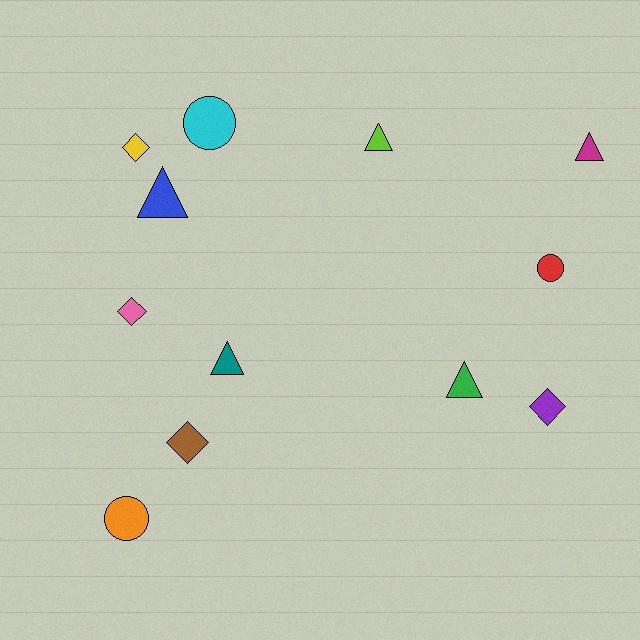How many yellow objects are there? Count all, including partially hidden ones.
There is 1 yellow object.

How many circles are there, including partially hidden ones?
There are 3 circles.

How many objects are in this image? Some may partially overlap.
There are 12 objects.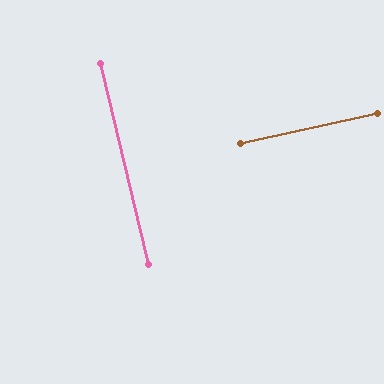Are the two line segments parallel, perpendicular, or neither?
Perpendicular — they meet at approximately 89°.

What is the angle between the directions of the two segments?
Approximately 89 degrees.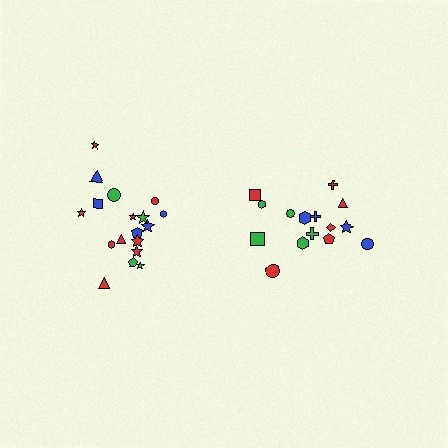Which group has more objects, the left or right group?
The left group.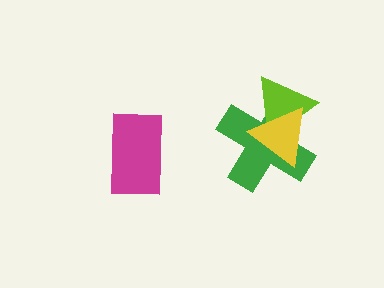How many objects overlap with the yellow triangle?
2 objects overlap with the yellow triangle.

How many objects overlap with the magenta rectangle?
0 objects overlap with the magenta rectangle.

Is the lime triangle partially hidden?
Yes, it is partially covered by another shape.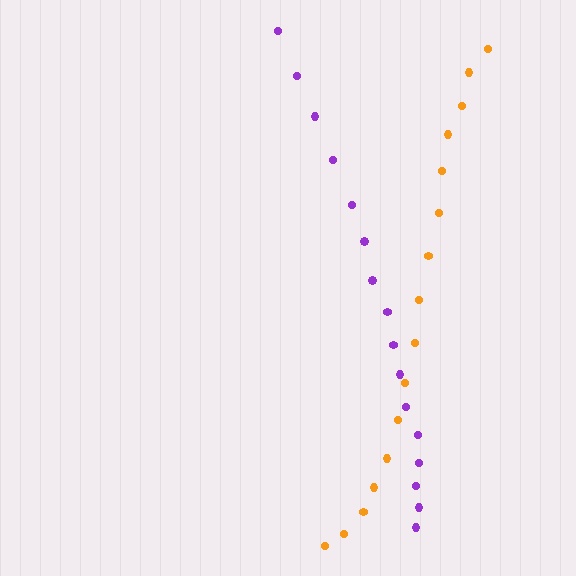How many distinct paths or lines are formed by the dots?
There are 2 distinct paths.